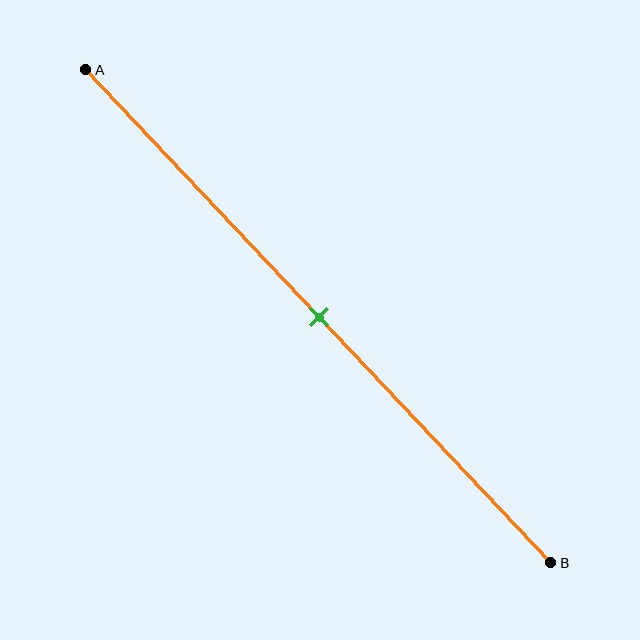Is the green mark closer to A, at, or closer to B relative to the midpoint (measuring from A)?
The green mark is approximately at the midpoint of segment AB.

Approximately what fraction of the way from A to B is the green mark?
The green mark is approximately 50% of the way from A to B.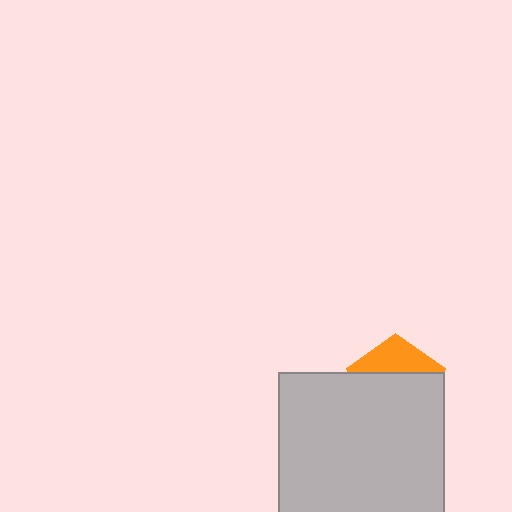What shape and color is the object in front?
The object in front is a light gray square.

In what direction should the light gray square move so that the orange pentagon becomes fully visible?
The light gray square should move down. That is the shortest direction to clear the overlap and leave the orange pentagon fully visible.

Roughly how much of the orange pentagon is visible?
A small part of it is visible (roughly 32%).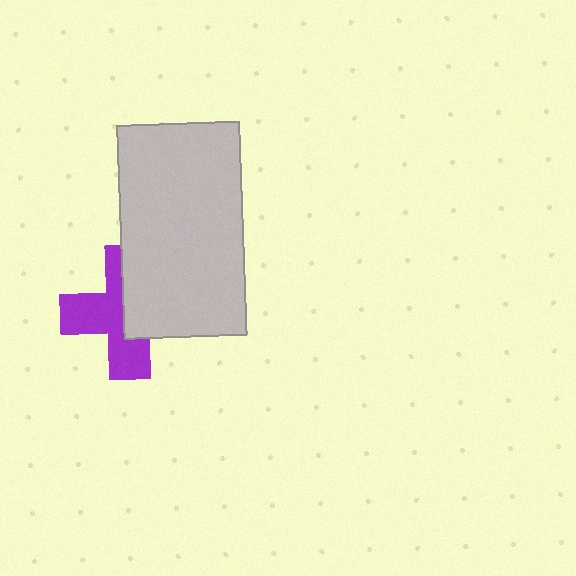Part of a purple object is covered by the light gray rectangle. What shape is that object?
It is a cross.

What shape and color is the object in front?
The object in front is a light gray rectangle.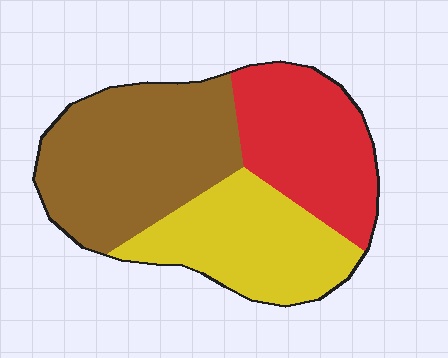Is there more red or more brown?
Brown.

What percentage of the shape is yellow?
Yellow takes up between a sixth and a third of the shape.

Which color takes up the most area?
Brown, at roughly 40%.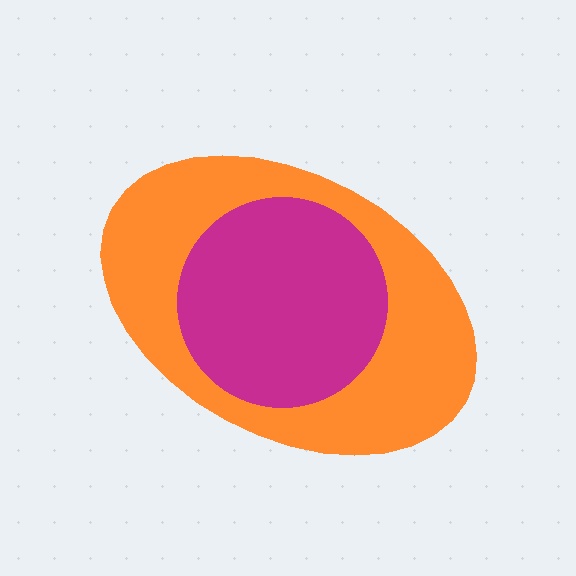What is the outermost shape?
The orange ellipse.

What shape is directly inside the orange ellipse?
The magenta circle.